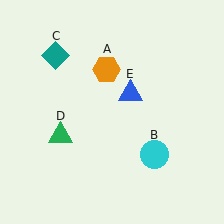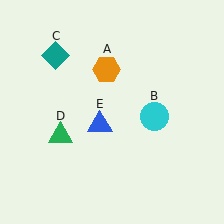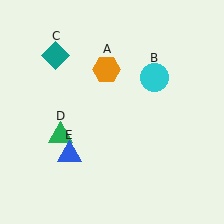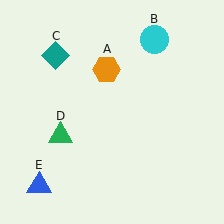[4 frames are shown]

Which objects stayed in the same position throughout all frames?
Orange hexagon (object A) and teal diamond (object C) and green triangle (object D) remained stationary.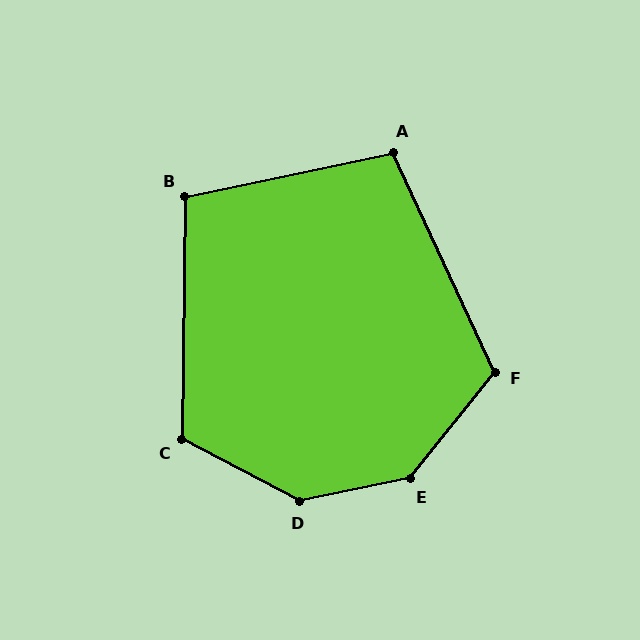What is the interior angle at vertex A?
Approximately 103 degrees (obtuse).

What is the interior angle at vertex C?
Approximately 117 degrees (obtuse).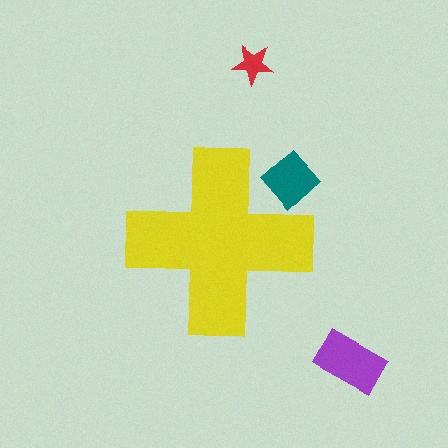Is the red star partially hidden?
No, the red star is fully visible.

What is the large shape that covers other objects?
A yellow cross.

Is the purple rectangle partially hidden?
No, the purple rectangle is fully visible.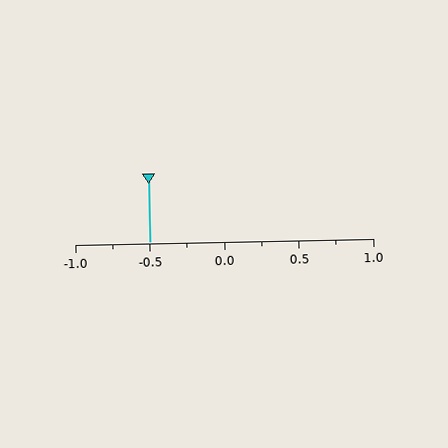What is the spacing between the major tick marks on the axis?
The major ticks are spaced 0.5 apart.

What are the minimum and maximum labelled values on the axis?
The axis runs from -1.0 to 1.0.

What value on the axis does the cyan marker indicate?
The marker indicates approximately -0.5.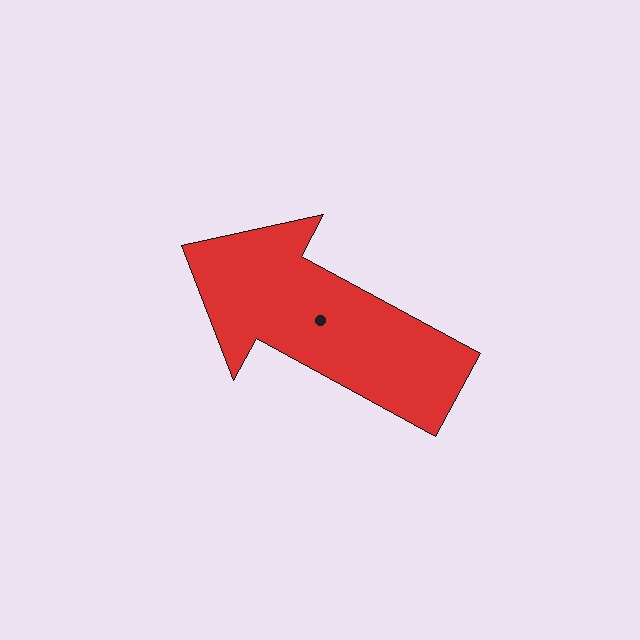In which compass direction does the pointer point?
Northwest.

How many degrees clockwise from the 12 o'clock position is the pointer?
Approximately 299 degrees.